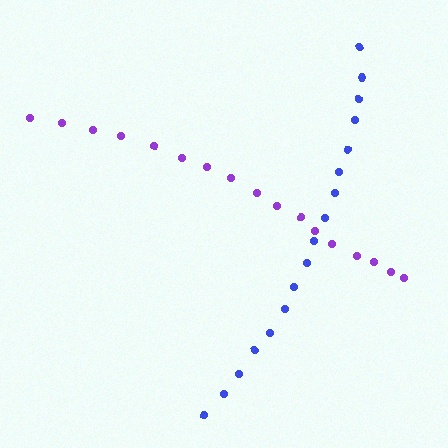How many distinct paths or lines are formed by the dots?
There are 2 distinct paths.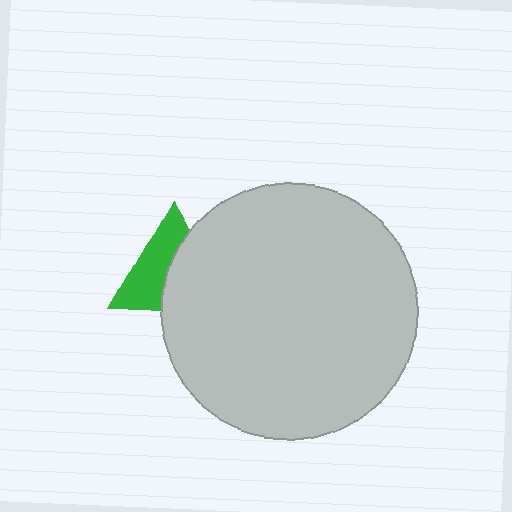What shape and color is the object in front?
The object in front is a light gray circle.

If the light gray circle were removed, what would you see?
You would see the complete green triangle.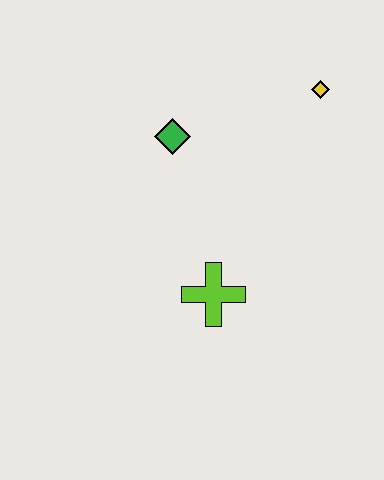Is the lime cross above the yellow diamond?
No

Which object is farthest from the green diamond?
The lime cross is farthest from the green diamond.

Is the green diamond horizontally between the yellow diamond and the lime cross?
No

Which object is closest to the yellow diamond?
The green diamond is closest to the yellow diamond.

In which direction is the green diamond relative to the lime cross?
The green diamond is above the lime cross.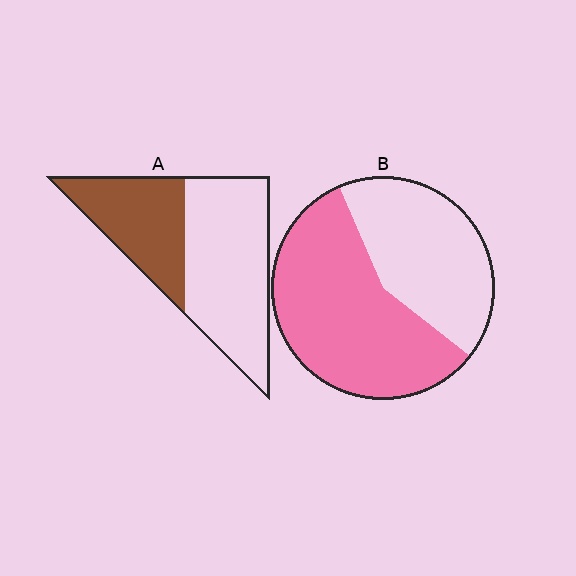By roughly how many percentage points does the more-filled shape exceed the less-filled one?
By roughly 20 percentage points (B over A).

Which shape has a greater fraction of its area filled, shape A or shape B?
Shape B.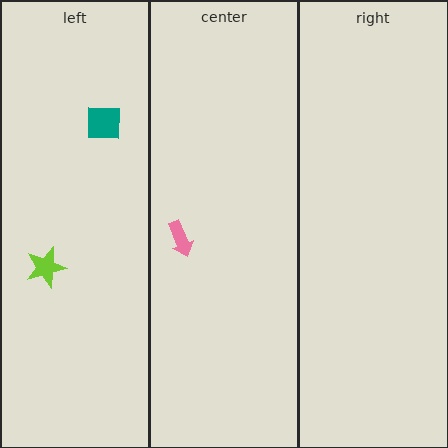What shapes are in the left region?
The teal square, the lime star.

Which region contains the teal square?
The left region.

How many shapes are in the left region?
2.